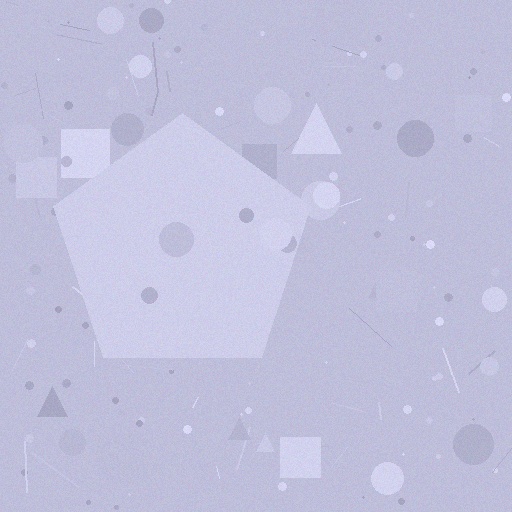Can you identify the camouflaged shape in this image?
The camouflaged shape is a pentagon.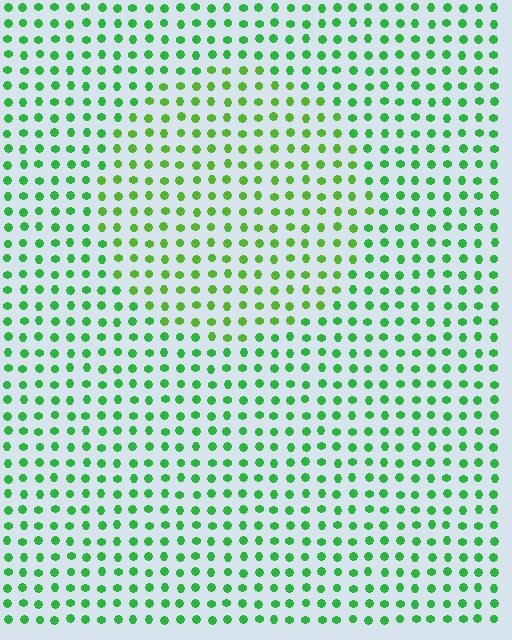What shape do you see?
I see a circle.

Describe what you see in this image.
The image is filled with small green elements in a uniform arrangement. A circle-shaped region is visible where the elements are tinted to a slightly different hue, forming a subtle color boundary.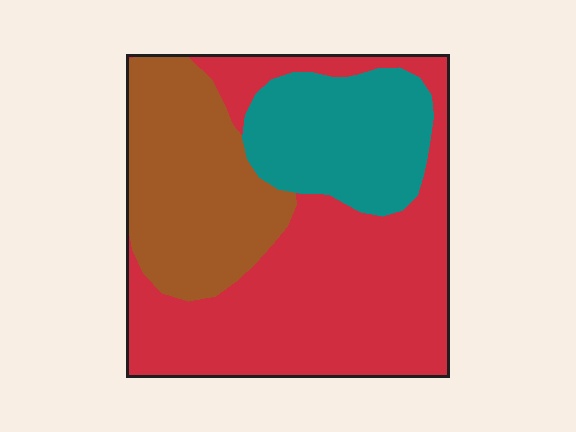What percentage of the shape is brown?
Brown takes up about one quarter (1/4) of the shape.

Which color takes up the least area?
Teal, at roughly 20%.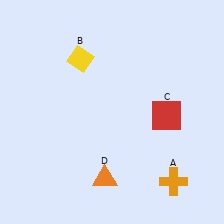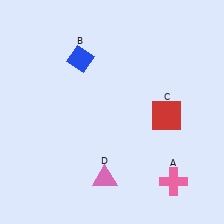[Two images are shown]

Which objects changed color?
A changed from orange to pink. B changed from yellow to blue. D changed from orange to pink.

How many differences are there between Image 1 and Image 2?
There are 3 differences between the two images.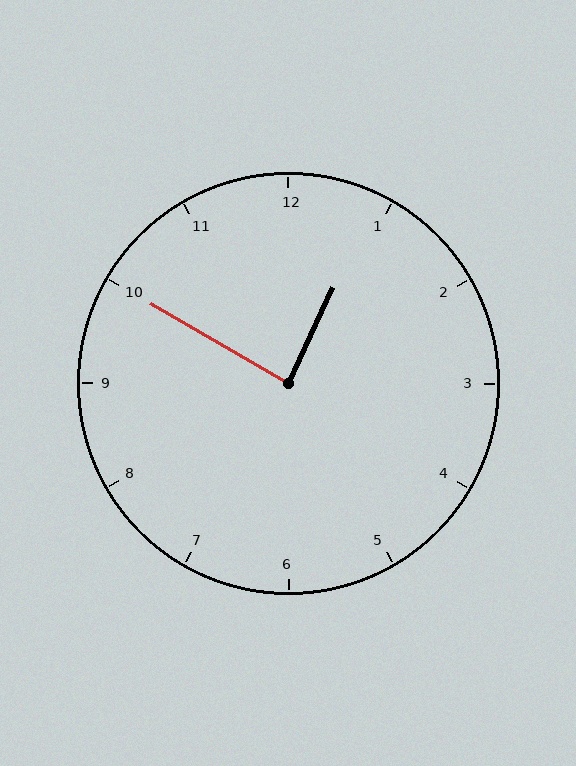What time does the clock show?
12:50.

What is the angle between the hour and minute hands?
Approximately 85 degrees.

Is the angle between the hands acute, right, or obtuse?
It is right.